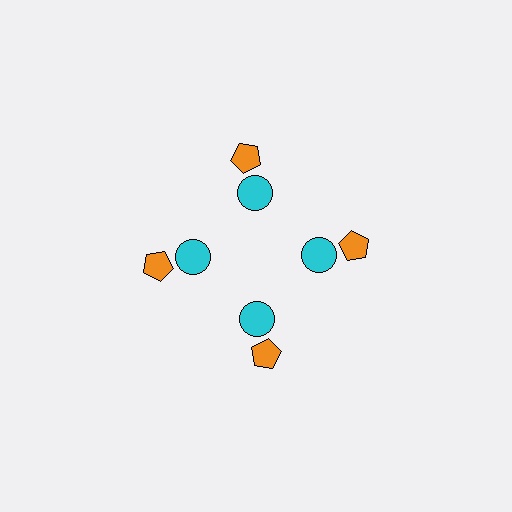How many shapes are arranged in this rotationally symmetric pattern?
There are 8 shapes, arranged in 4 groups of 2.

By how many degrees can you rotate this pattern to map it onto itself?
The pattern maps onto itself every 90 degrees of rotation.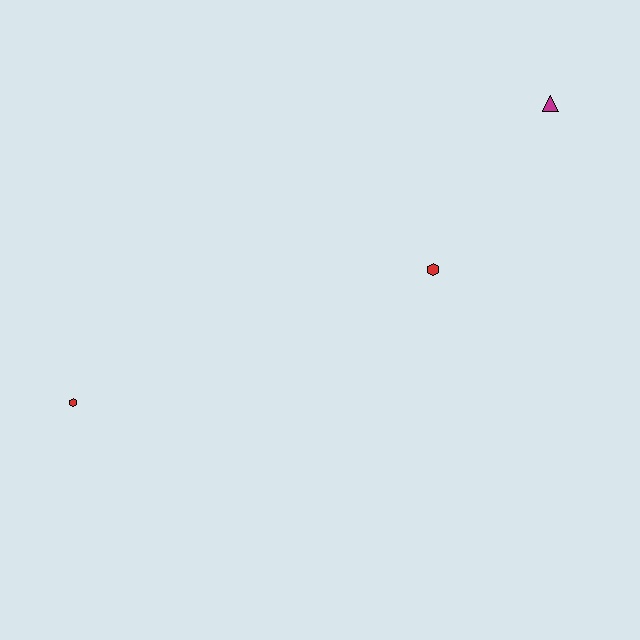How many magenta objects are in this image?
There is 1 magenta object.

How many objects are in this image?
There are 3 objects.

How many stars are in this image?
There are no stars.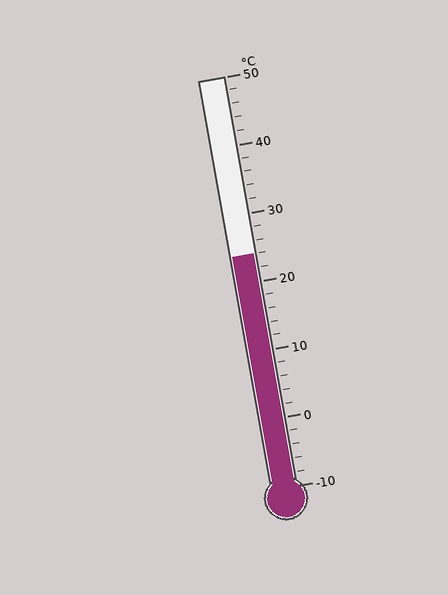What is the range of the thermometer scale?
The thermometer scale ranges from -10°C to 50°C.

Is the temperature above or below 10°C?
The temperature is above 10°C.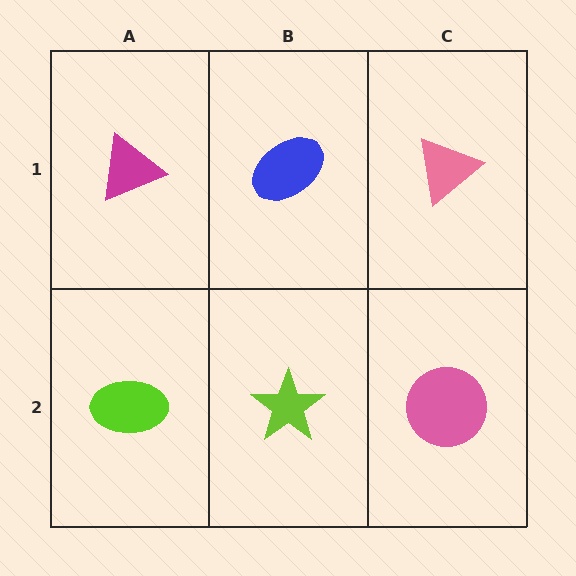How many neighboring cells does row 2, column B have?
3.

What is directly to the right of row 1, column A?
A blue ellipse.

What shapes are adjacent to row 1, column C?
A pink circle (row 2, column C), a blue ellipse (row 1, column B).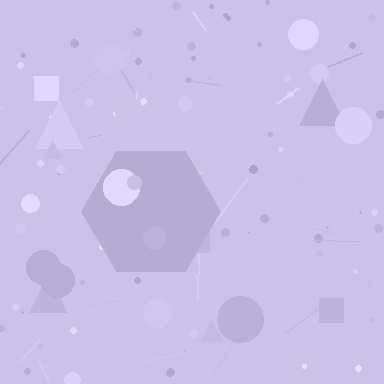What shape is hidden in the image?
A hexagon is hidden in the image.